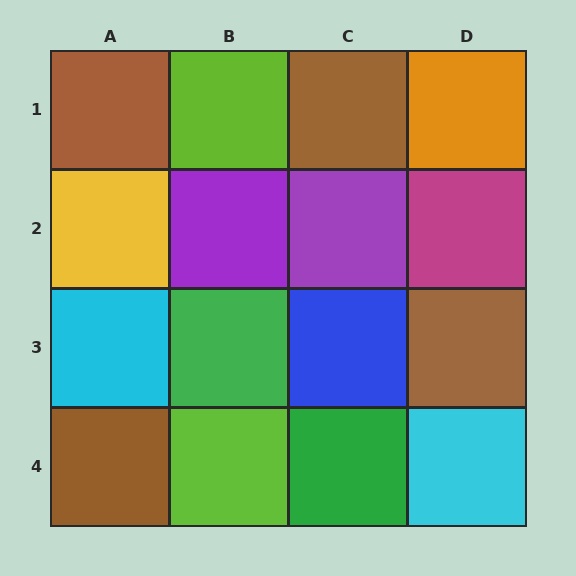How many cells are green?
2 cells are green.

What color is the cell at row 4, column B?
Lime.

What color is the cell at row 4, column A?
Brown.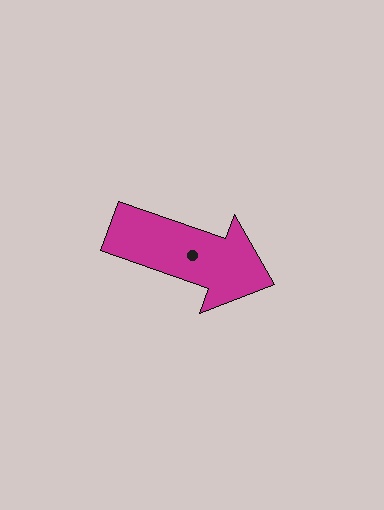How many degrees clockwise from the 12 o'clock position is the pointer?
Approximately 109 degrees.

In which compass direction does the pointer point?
East.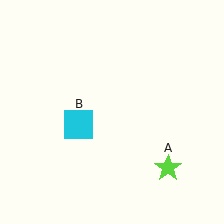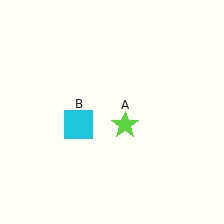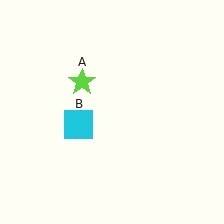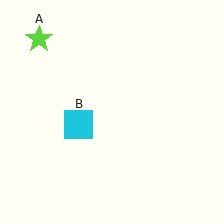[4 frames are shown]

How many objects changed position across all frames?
1 object changed position: lime star (object A).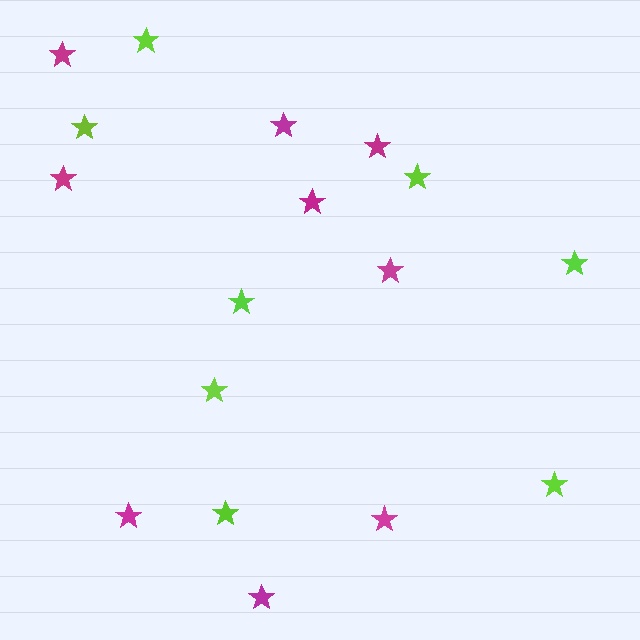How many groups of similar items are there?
There are 2 groups: one group of magenta stars (9) and one group of lime stars (8).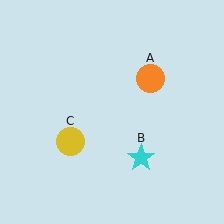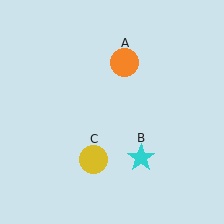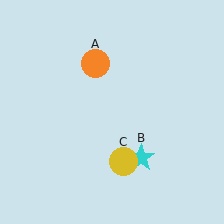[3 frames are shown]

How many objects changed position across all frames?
2 objects changed position: orange circle (object A), yellow circle (object C).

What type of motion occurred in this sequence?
The orange circle (object A), yellow circle (object C) rotated counterclockwise around the center of the scene.